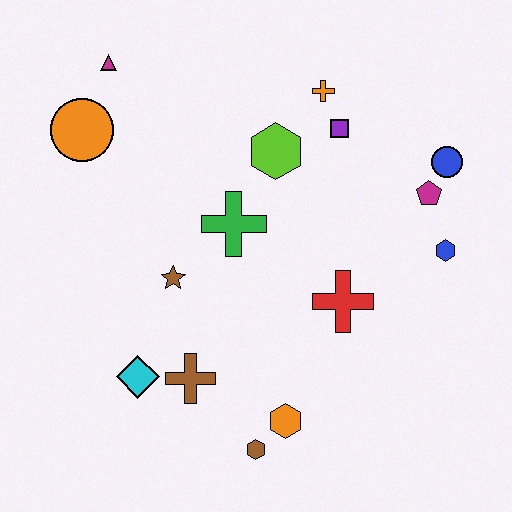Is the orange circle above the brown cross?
Yes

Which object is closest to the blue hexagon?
The magenta pentagon is closest to the blue hexagon.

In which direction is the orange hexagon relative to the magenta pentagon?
The orange hexagon is below the magenta pentagon.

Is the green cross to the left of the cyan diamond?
No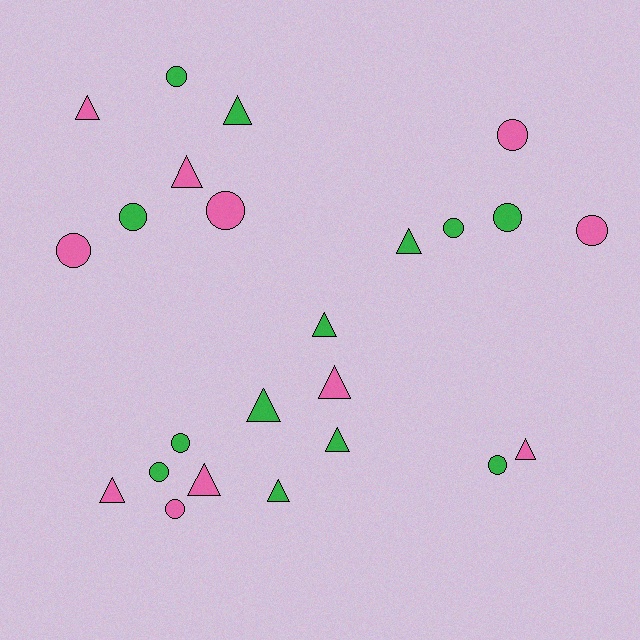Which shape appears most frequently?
Triangle, with 12 objects.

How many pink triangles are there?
There are 6 pink triangles.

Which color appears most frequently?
Green, with 13 objects.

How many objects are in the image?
There are 24 objects.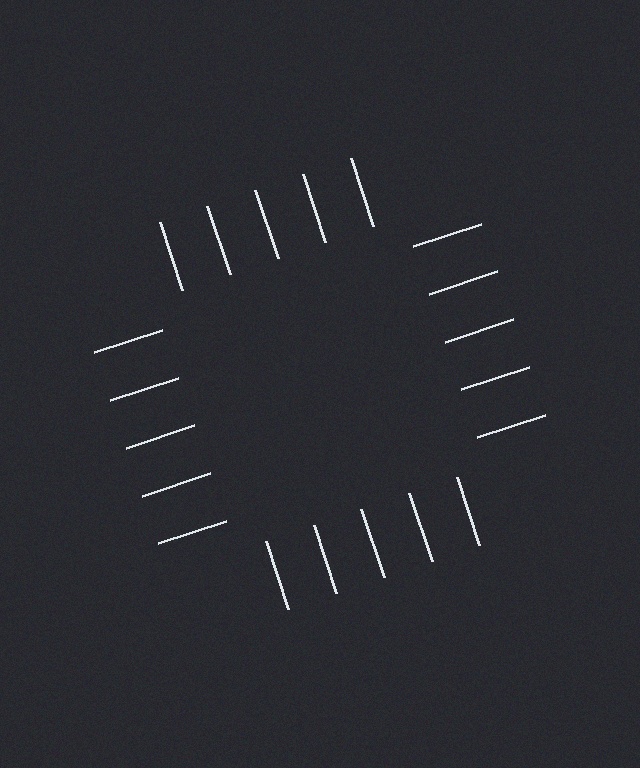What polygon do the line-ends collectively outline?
An illusory square — the line segments terminate on its edges but no continuous stroke is drawn.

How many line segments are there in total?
20 — 5 along each of the 4 edges.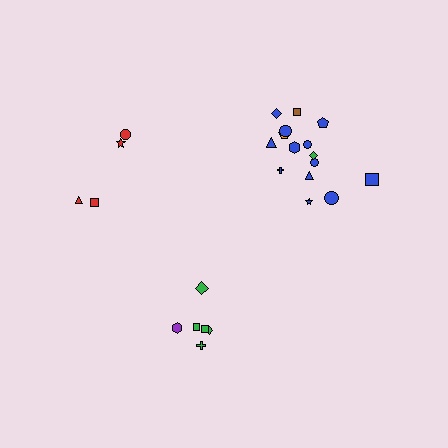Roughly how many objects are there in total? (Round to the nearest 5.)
Roughly 25 objects in total.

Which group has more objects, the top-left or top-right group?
The top-right group.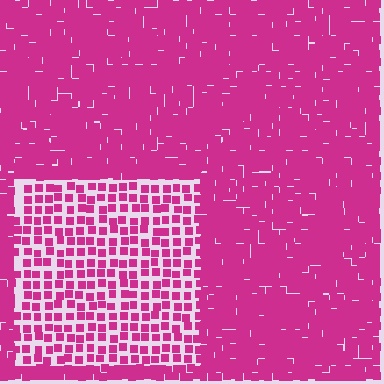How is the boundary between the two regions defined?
The boundary is defined by a change in element density (approximately 2.2x ratio). All elements are the same color, size, and shape.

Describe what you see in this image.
The image contains small magenta elements arranged at two different densities. A rectangle-shaped region is visible where the elements are less densely packed than the surrounding area.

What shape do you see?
I see a rectangle.